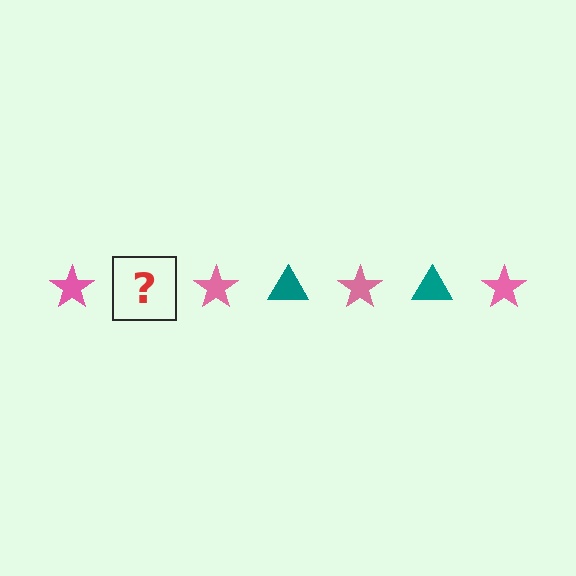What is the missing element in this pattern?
The missing element is a teal triangle.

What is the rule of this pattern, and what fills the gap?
The rule is that the pattern alternates between pink star and teal triangle. The gap should be filled with a teal triangle.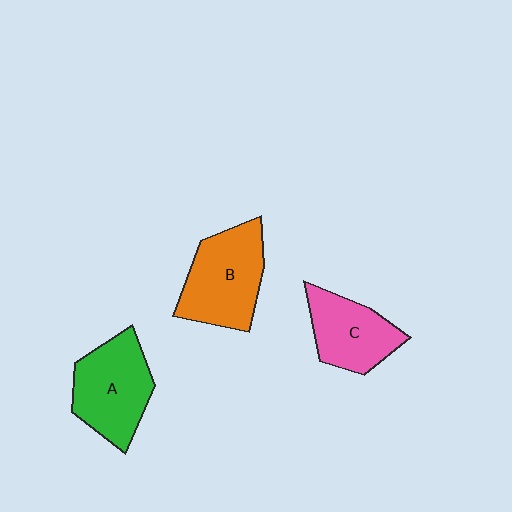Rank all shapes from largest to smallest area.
From largest to smallest: B (orange), A (green), C (pink).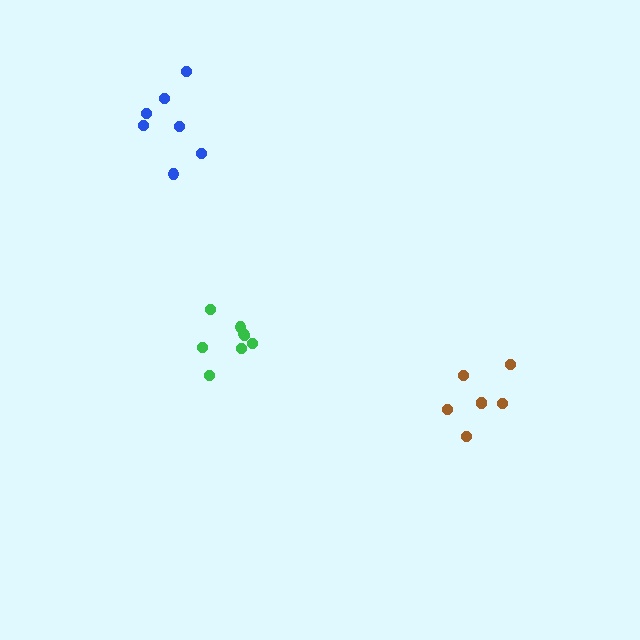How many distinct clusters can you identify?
There are 3 distinct clusters.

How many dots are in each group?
Group 1: 7 dots, Group 2: 8 dots, Group 3: 7 dots (22 total).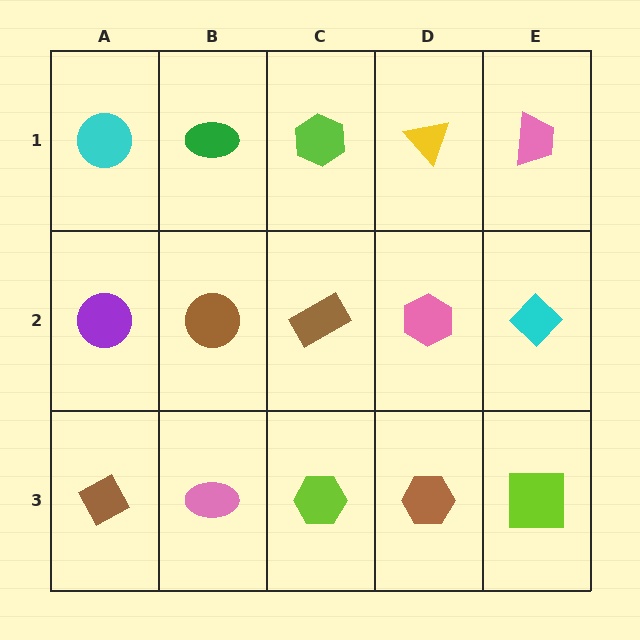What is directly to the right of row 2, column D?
A cyan diamond.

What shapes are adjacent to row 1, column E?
A cyan diamond (row 2, column E), a yellow triangle (row 1, column D).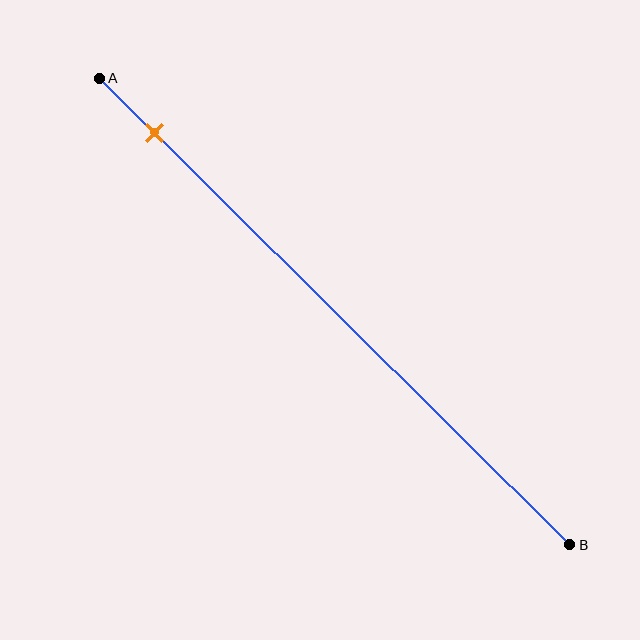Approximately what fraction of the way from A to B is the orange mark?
The orange mark is approximately 10% of the way from A to B.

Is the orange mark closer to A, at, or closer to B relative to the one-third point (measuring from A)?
The orange mark is closer to point A than the one-third point of segment AB.